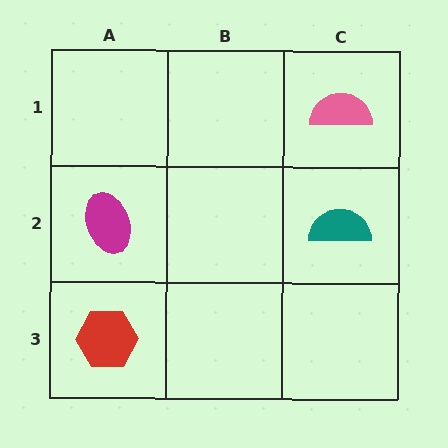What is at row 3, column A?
A red hexagon.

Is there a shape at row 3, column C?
No, that cell is empty.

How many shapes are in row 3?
1 shape.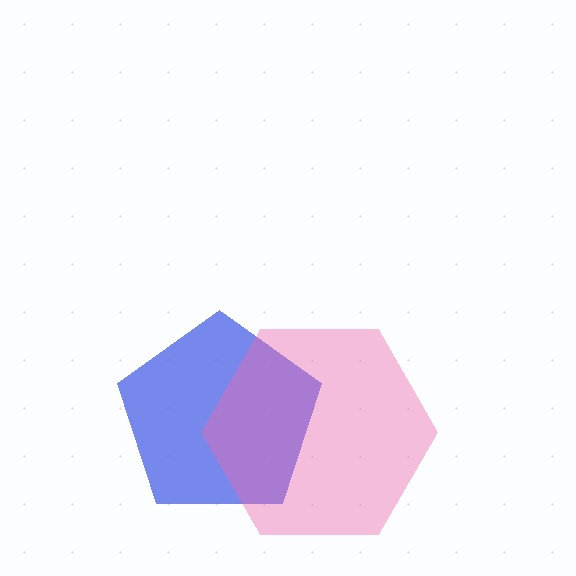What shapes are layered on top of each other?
The layered shapes are: a blue pentagon, a pink hexagon.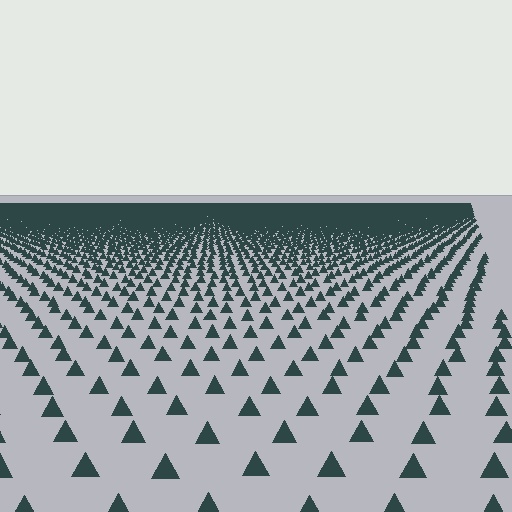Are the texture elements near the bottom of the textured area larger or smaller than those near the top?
Larger. Near the bottom, elements are closer to the viewer and appear at a bigger on-screen size.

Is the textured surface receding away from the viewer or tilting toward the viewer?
The surface is receding away from the viewer. Texture elements get smaller and denser toward the top.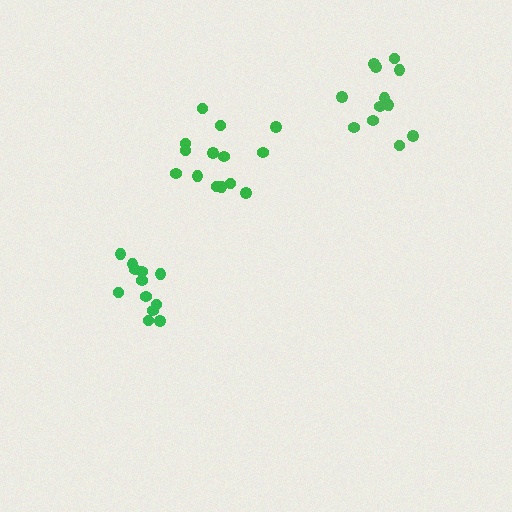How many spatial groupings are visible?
There are 3 spatial groupings.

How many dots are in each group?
Group 1: 14 dots, Group 2: 12 dots, Group 3: 12 dots (38 total).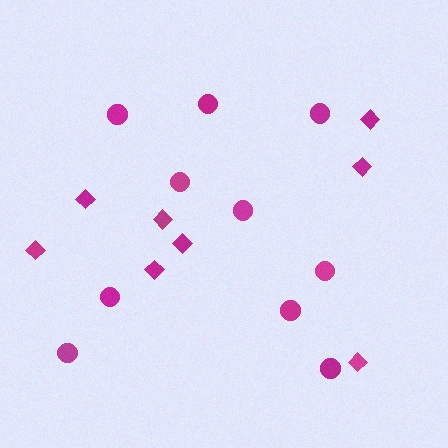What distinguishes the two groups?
There are 2 groups: one group of circles (10) and one group of diamonds (8).